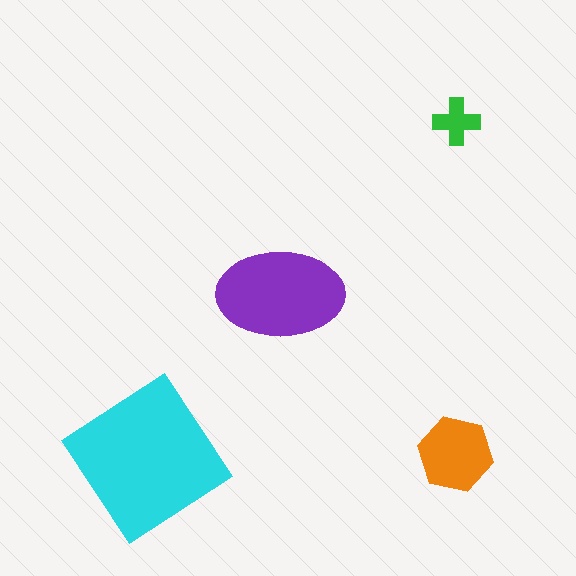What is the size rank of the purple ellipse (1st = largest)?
2nd.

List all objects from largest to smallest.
The cyan diamond, the purple ellipse, the orange hexagon, the green cross.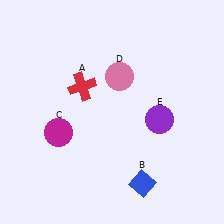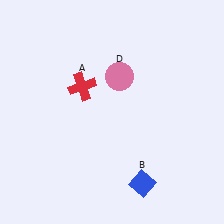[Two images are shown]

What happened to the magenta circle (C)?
The magenta circle (C) was removed in Image 2. It was in the bottom-left area of Image 1.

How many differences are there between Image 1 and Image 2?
There are 2 differences between the two images.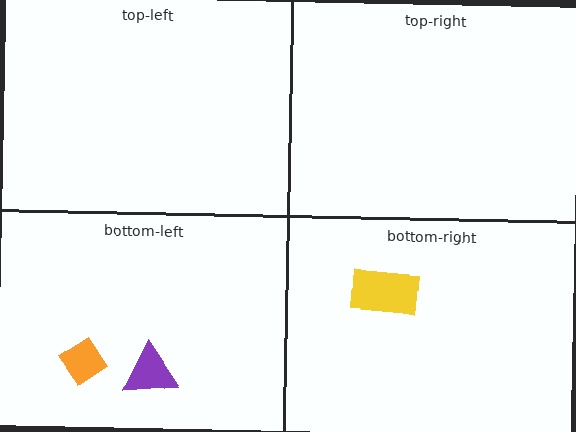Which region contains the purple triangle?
The bottom-left region.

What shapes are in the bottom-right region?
The yellow rectangle.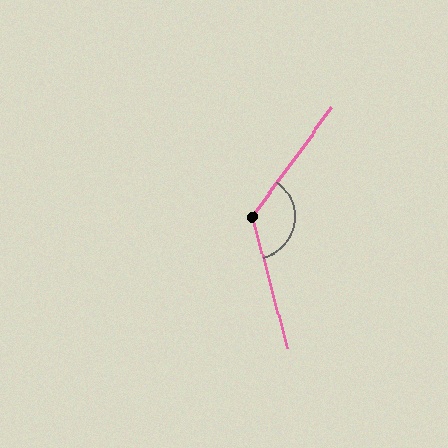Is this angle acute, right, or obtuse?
It is obtuse.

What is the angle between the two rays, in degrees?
Approximately 129 degrees.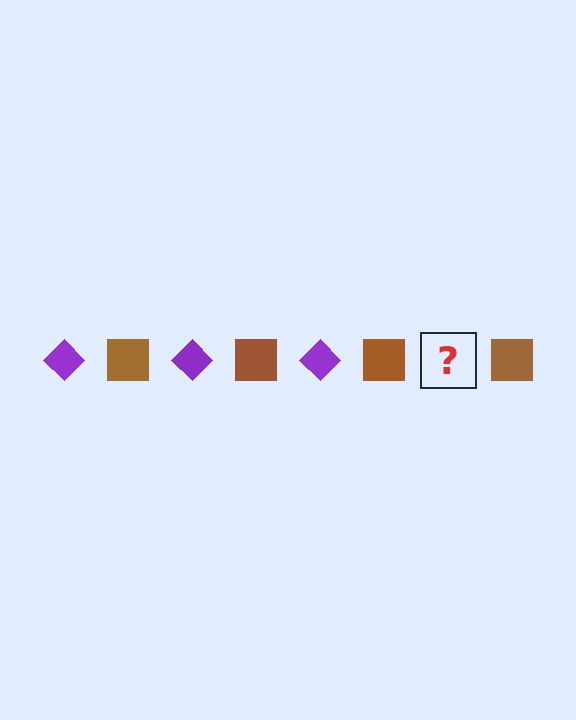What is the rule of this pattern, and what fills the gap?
The rule is that the pattern alternates between purple diamond and brown square. The gap should be filled with a purple diamond.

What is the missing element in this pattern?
The missing element is a purple diamond.